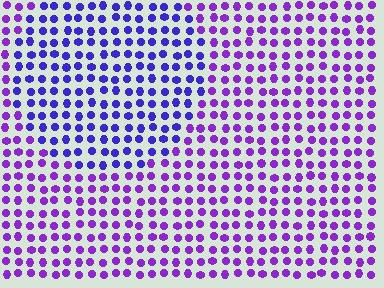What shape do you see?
I see a circle.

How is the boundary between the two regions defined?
The boundary is defined purely by a slight shift in hue (about 30 degrees). Spacing, size, and orientation are identical on both sides.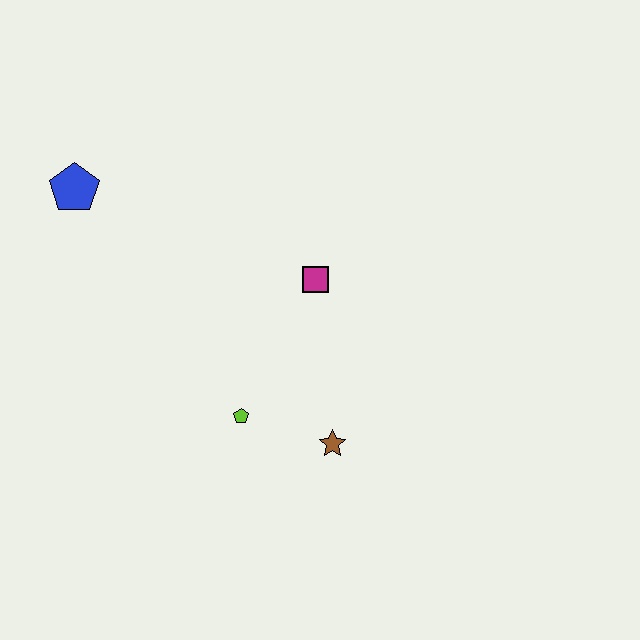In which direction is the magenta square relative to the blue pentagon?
The magenta square is to the right of the blue pentagon.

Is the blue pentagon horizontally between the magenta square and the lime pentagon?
No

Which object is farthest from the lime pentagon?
The blue pentagon is farthest from the lime pentagon.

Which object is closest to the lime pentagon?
The brown star is closest to the lime pentagon.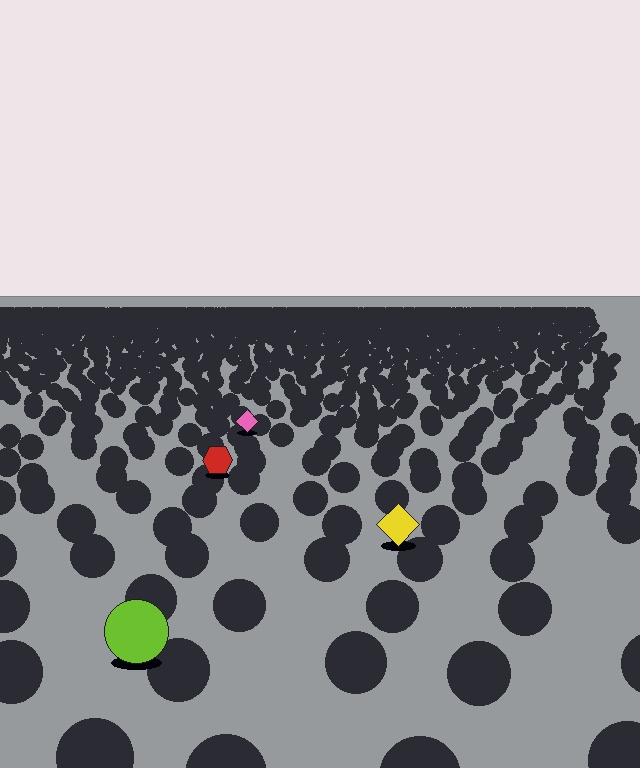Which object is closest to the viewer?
The lime circle is closest. The texture marks near it are larger and more spread out.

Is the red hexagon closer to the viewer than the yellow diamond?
No. The yellow diamond is closer — you can tell from the texture gradient: the ground texture is coarser near it.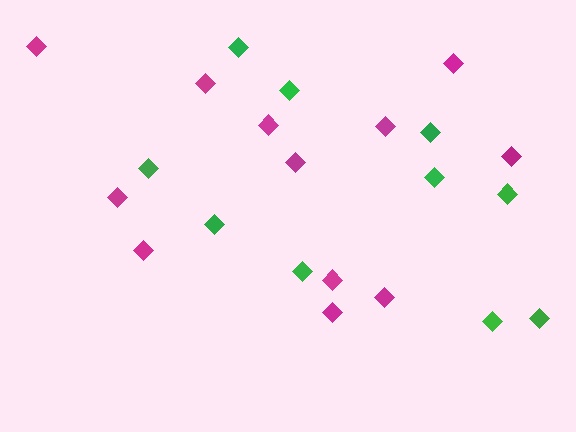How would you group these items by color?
There are 2 groups: one group of green diamonds (10) and one group of magenta diamonds (12).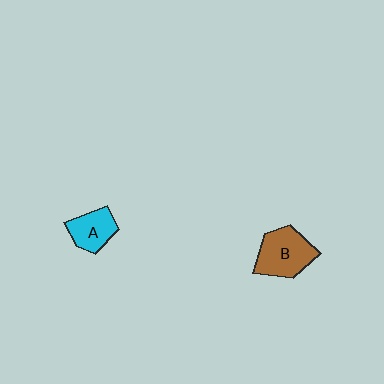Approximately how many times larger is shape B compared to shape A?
Approximately 1.5 times.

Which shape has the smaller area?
Shape A (cyan).